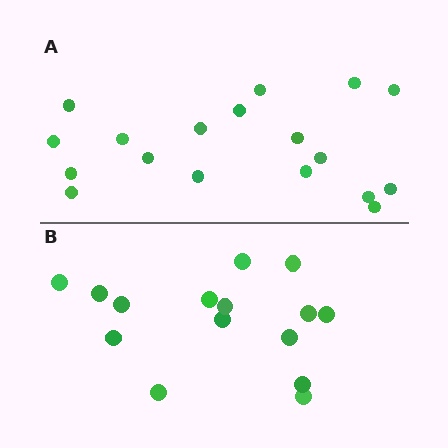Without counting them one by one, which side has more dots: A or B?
Region A (the top region) has more dots.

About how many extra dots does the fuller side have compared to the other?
Region A has just a few more — roughly 2 or 3 more dots than region B.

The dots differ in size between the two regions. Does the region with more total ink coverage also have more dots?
No. Region B has more total ink coverage because its dots are larger, but region A actually contains more individual dots. Total area can be misleading — the number of items is what matters here.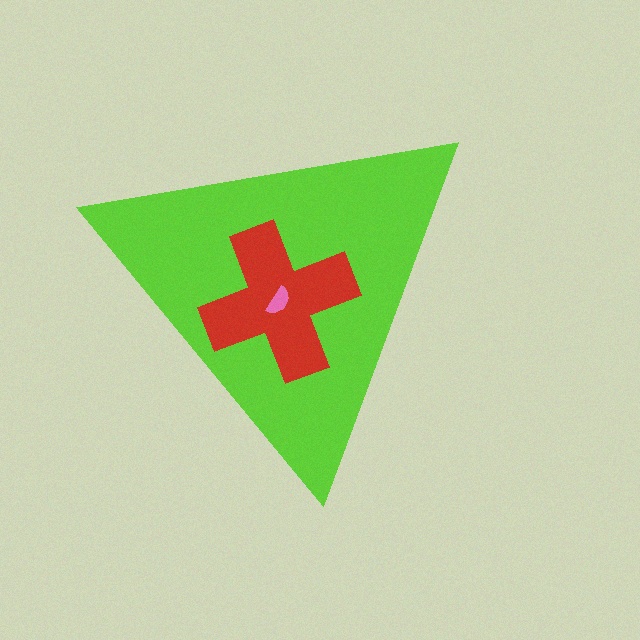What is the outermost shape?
The lime triangle.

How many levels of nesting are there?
3.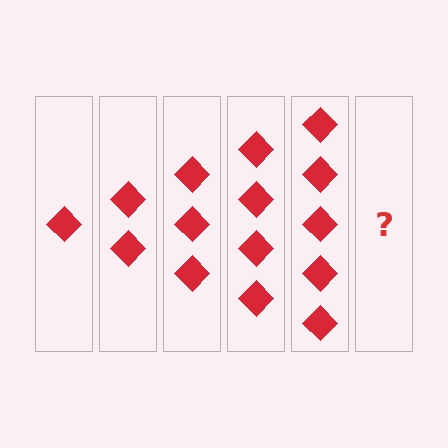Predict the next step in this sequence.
The next step is 6 diamonds.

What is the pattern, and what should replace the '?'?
The pattern is that each step adds one more diamond. The '?' should be 6 diamonds.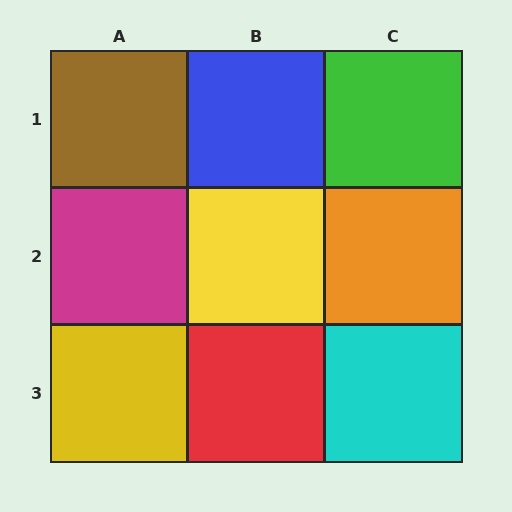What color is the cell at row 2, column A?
Magenta.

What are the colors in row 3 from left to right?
Yellow, red, cyan.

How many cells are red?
1 cell is red.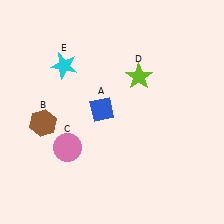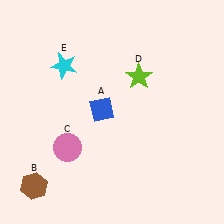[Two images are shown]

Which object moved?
The brown hexagon (B) moved down.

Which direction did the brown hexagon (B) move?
The brown hexagon (B) moved down.